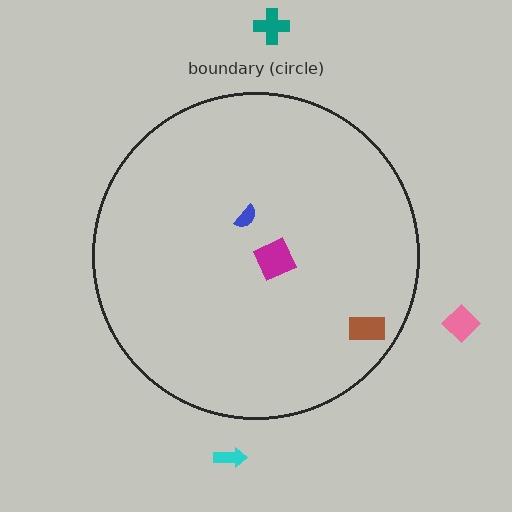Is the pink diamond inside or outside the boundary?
Outside.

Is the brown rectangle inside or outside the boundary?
Inside.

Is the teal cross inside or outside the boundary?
Outside.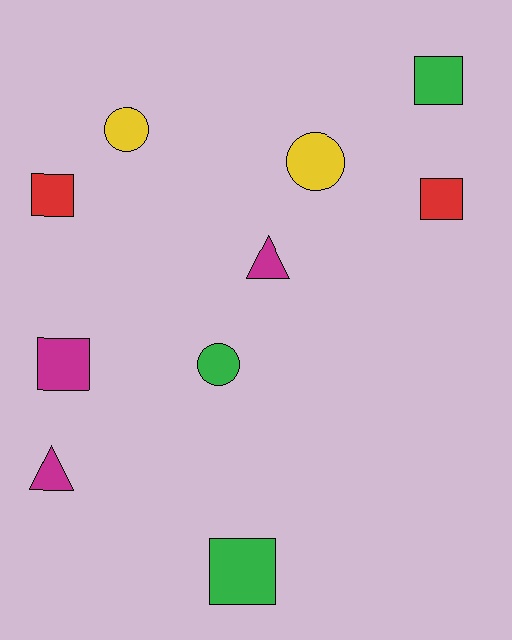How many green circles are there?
There is 1 green circle.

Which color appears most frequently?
Magenta, with 3 objects.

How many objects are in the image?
There are 10 objects.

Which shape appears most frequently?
Square, with 5 objects.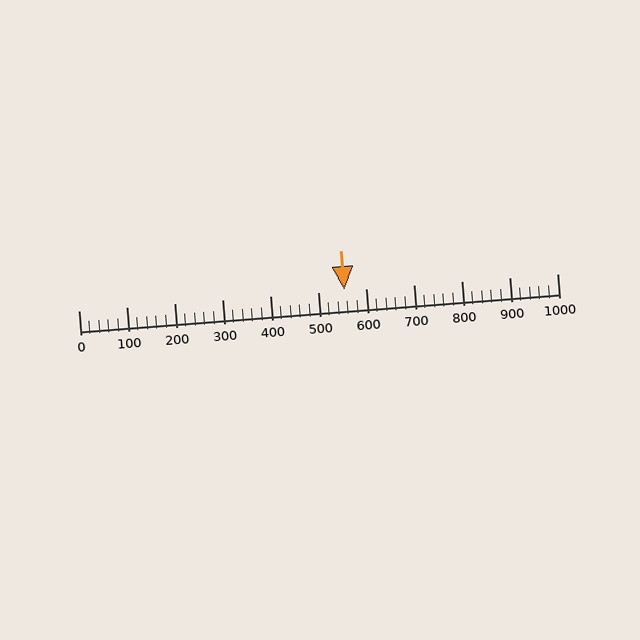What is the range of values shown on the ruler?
The ruler shows values from 0 to 1000.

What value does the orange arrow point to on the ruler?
The orange arrow points to approximately 555.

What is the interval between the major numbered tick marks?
The major tick marks are spaced 100 units apart.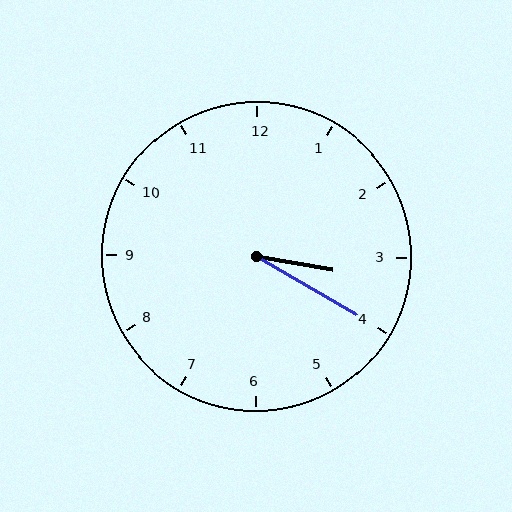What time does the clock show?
3:20.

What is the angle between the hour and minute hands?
Approximately 20 degrees.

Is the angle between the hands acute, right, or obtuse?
It is acute.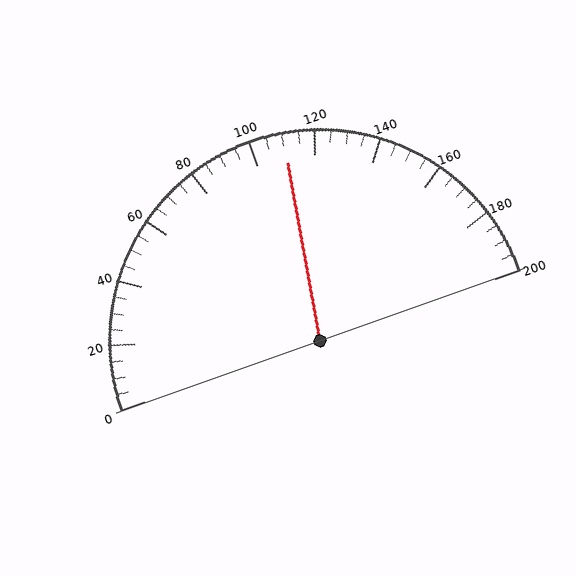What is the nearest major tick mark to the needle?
The nearest major tick mark is 120.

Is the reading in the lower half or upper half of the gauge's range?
The reading is in the upper half of the range (0 to 200).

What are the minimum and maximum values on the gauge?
The gauge ranges from 0 to 200.